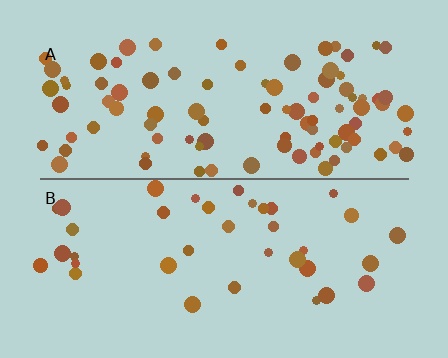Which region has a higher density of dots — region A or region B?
A (the top).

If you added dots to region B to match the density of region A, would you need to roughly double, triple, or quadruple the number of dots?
Approximately double.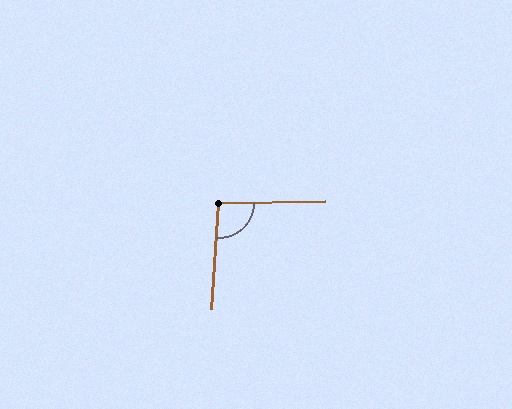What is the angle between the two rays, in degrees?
Approximately 95 degrees.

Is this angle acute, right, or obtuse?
It is approximately a right angle.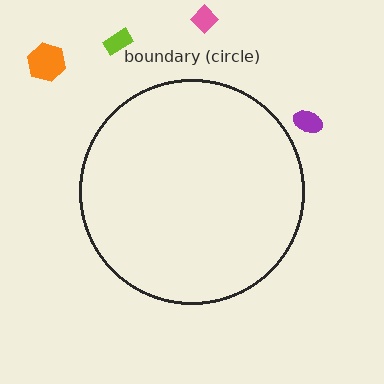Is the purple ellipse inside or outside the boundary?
Outside.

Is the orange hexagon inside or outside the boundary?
Outside.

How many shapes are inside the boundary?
0 inside, 4 outside.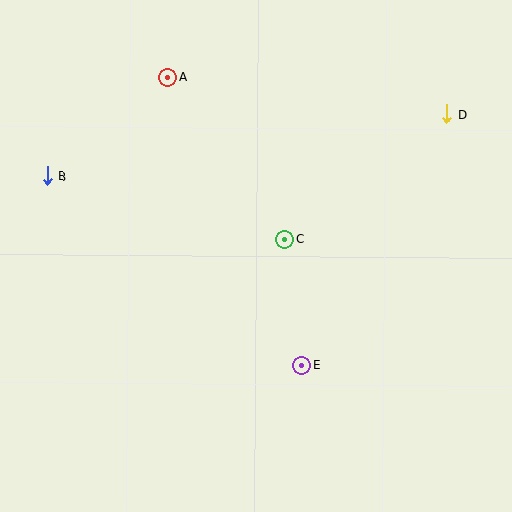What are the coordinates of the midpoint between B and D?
The midpoint between B and D is at (247, 145).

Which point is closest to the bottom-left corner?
Point E is closest to the bottom-left corner.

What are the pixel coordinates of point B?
Point B is at (47, 176).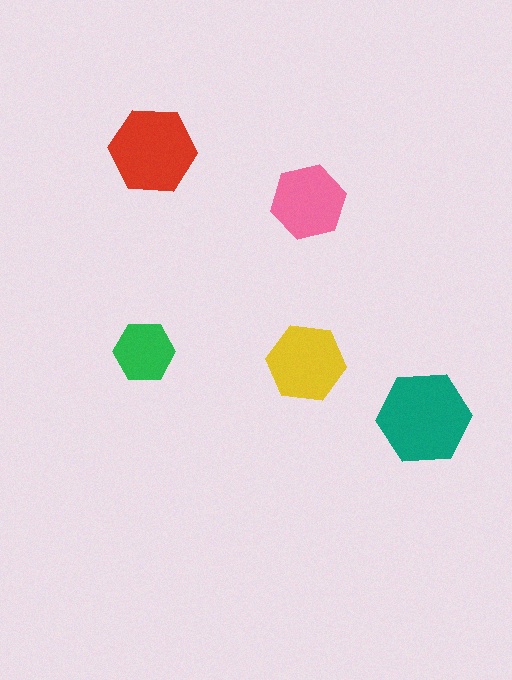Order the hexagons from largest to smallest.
the teal one, the red one, the yellow one, the pink one, the green one.